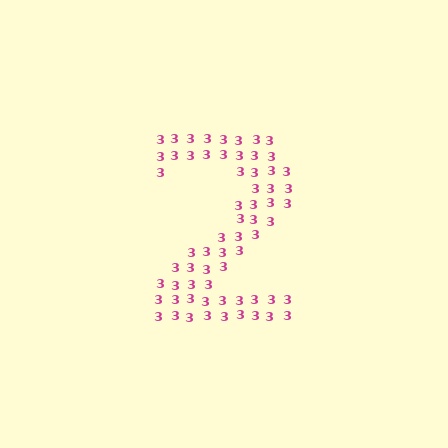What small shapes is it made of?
It is made of small digit 3's.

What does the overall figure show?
The overall figure shows the digit 2.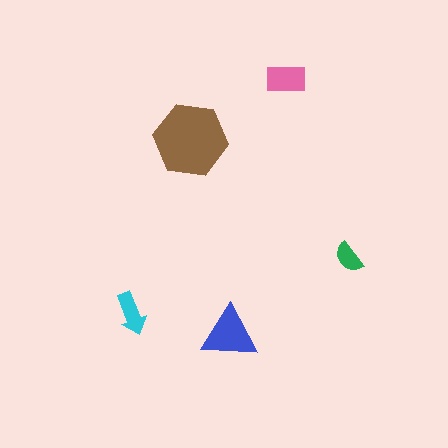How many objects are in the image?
There are 5 objects in the image.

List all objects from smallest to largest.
The green semicircle, the cyan arrow, the pink rectangle, the blue triangle, the brown hexagon.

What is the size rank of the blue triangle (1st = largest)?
2nd.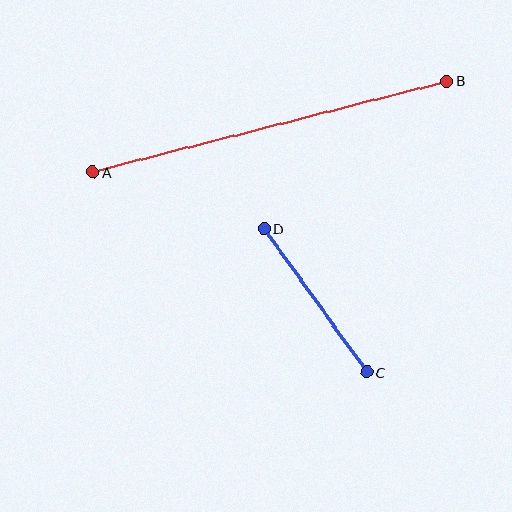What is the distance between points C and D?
The distance is approximately 177 pixels.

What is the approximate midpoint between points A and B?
The midpoint is at approximately (270, 127) pixels.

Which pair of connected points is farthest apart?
Points A and B are farthest apart.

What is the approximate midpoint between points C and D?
The midpoint is at approximately (315, 301) pixels.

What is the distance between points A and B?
The distance is approximately 365 pixels.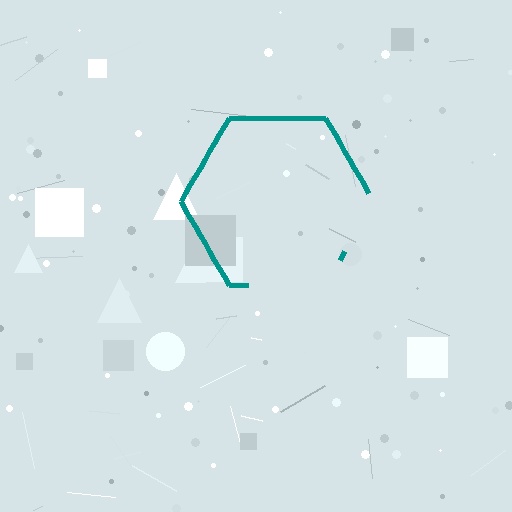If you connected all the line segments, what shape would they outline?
They would outline a hexagon.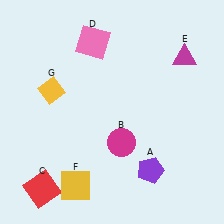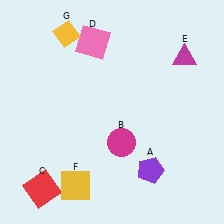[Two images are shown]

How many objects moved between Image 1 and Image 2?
1 object moved between the two images.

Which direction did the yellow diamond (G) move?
The yellow diamond (G) moved up.